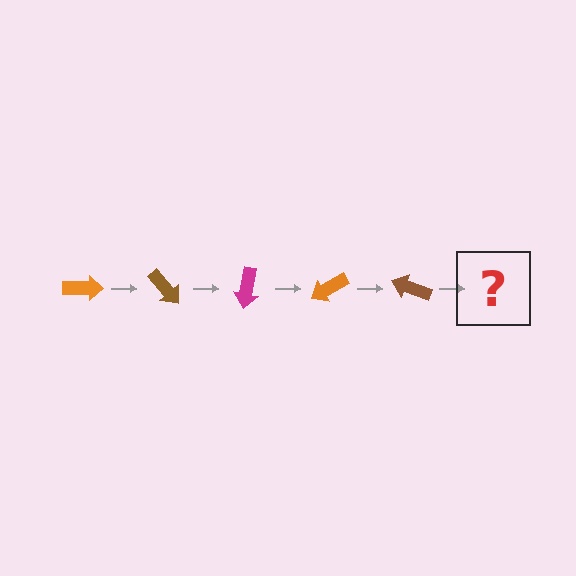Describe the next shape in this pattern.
It should be a magenta arrow, rotated 250 degrees from the start.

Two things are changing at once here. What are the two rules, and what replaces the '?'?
The two rules are that it rotates 50 degrees each step and the color cycles through orange, brown, and magenta. The '?' should be a magenta arrow, rotated 250 degrees from the start.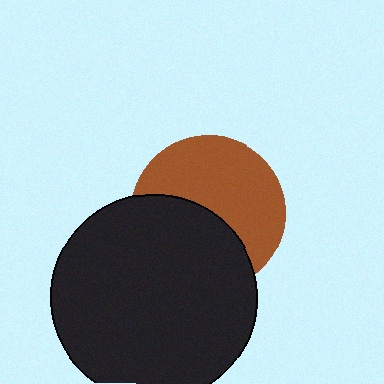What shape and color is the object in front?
The object in front is a black circle.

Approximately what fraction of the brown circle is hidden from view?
Roughly 44% of the brown circle is hidden behind the black circle.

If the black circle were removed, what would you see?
You would see the complete brown circle.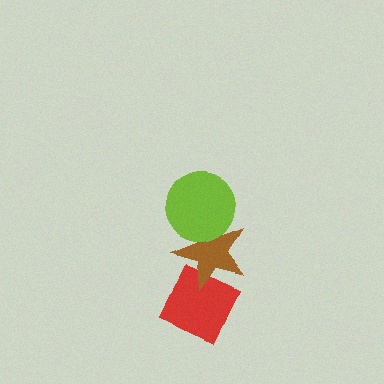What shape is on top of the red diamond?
The brown star is on top of the red diamond.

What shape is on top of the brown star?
The lime circle is on top of the brown star.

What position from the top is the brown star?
The brown star is 2nd from the top.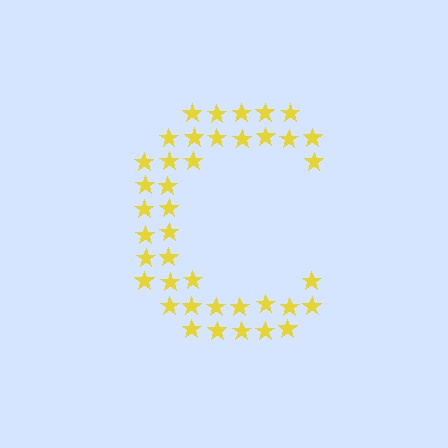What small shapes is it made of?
It is made of small stars.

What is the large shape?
The large shape is the letter C.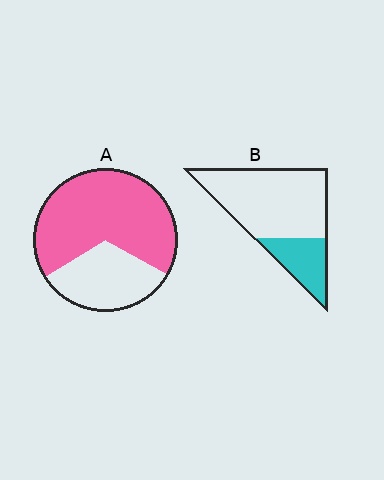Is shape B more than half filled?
No.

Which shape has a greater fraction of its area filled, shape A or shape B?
Shape A.